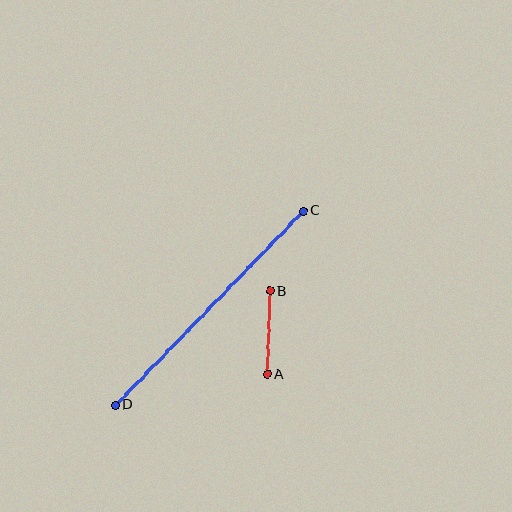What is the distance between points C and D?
The distance is approximately 270 pixels.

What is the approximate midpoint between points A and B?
The midpoint is at approximately (269, 333) pixels.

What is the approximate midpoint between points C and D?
The midpoint is at approximately (209, 308) pixels.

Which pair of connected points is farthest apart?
Points C and D are farthest apart.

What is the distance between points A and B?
The distance is approximately 83 pixels.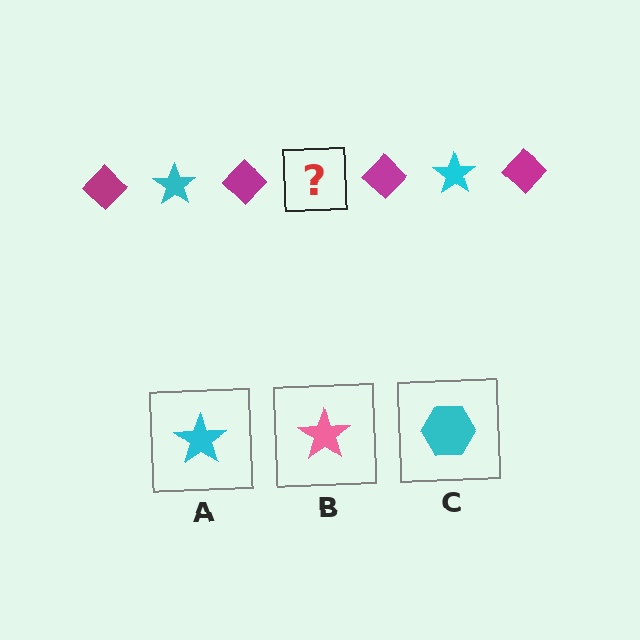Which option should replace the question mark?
Option A.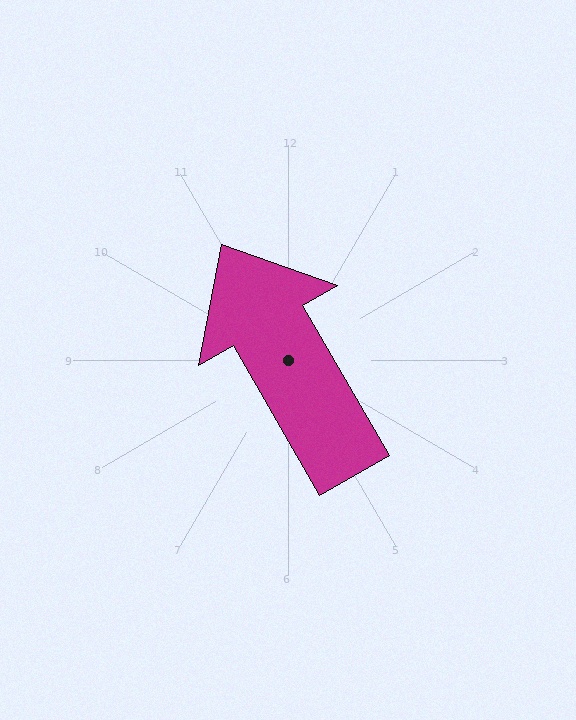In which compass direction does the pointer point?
Northwest.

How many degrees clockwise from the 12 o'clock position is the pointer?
Approximately 330 degrees.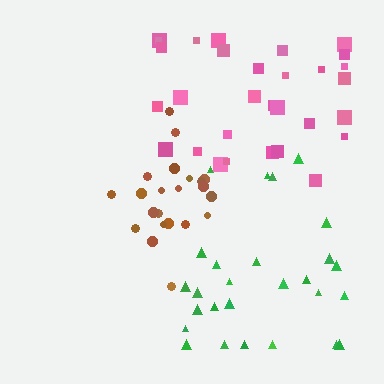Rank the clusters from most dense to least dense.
brown, green, pink.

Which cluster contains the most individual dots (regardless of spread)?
Pink (30).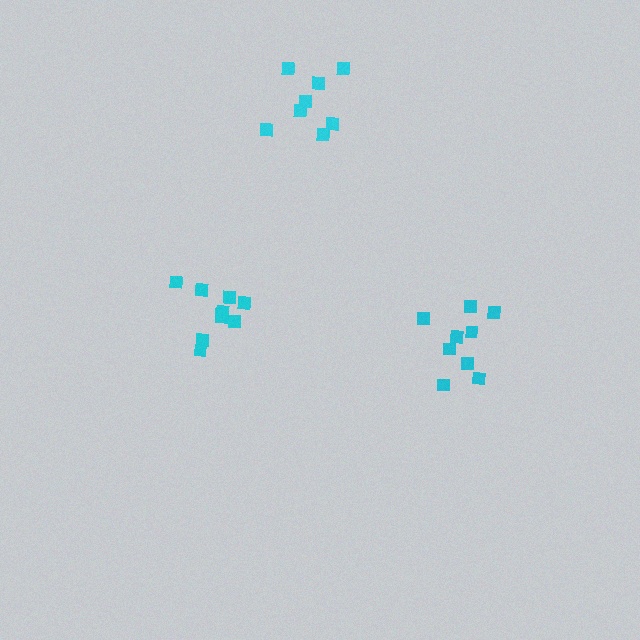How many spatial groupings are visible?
There are 3 spatial groupings.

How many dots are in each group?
Group 1: 10 dots, Group 2: 8 dots, Group 3: 9 dots (27 total).